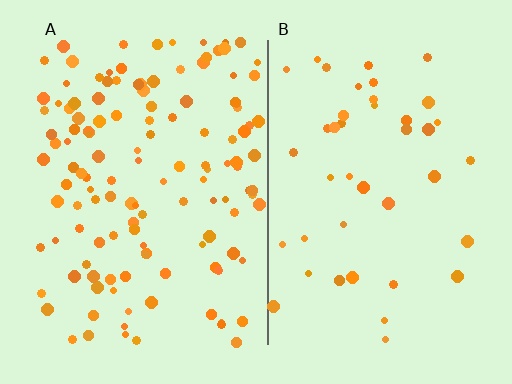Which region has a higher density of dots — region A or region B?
A (the left).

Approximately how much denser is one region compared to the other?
Approximately 3.1× — region A over region B.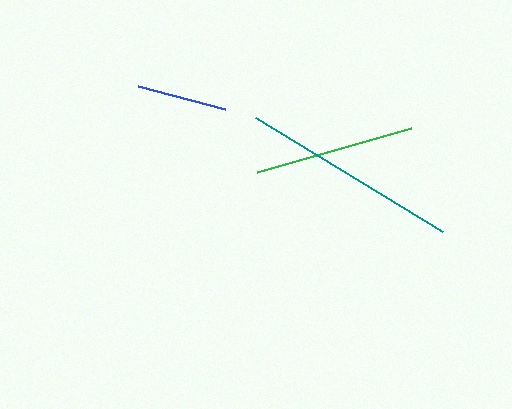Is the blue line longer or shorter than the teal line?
The teal line is longer than the blue line.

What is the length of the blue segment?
The blue segment is approximately 90 pixels long.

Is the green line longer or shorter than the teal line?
The teal line is longer than the green line.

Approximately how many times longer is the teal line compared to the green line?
The teal line is approximately 1.4 times the length of the green line.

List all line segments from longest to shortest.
From longest to shortest: teal, green, blue.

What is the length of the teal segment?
The teal segment is approximately 218 pixels long.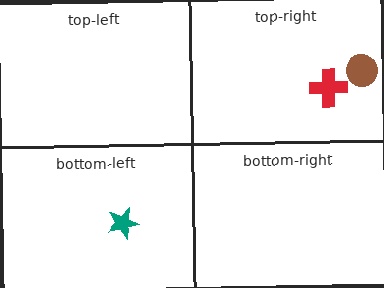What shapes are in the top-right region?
The red cross, the brown circle.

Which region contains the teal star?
The bottom-left region.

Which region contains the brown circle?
The top-right region.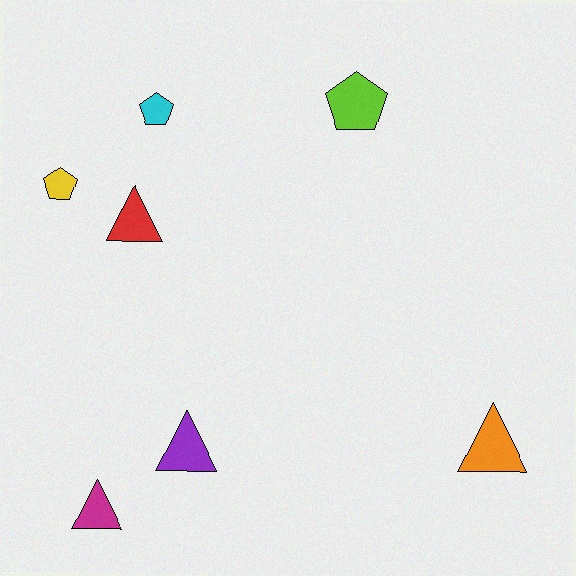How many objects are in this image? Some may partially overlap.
There are 7 objects.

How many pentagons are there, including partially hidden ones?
There are 3 pentagons.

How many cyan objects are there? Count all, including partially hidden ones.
There is 1 cyan object.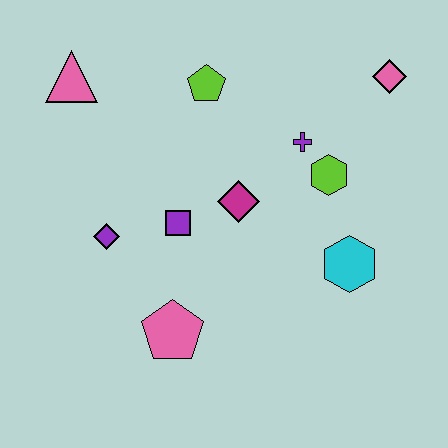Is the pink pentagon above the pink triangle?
No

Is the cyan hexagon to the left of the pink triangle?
No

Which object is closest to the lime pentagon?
The purple cross is closest to the lime pentagon.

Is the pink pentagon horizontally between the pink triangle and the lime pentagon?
Yes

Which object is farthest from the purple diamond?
The pink diamond is farthest from the purple diamond.